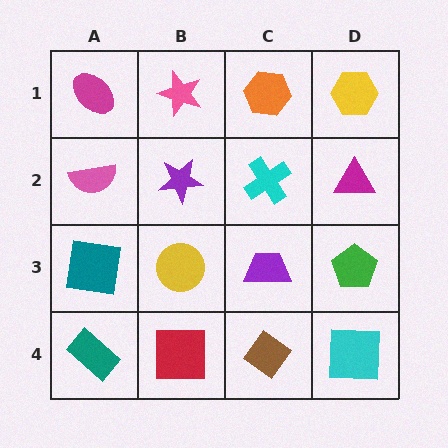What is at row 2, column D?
A magenta triangle.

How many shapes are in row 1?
4 shapes.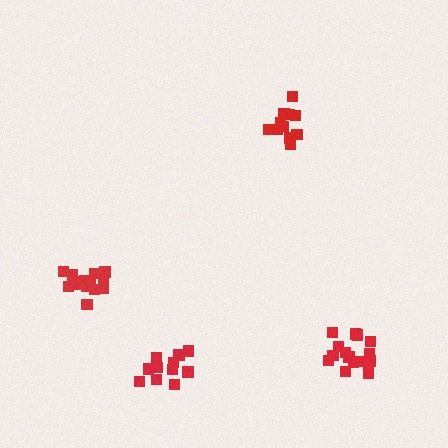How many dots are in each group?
Group 1: 11 dots, Group 2: 12 dots, Group 3: 15 dots, Group 4: 15 dots (53 total).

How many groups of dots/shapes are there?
There are 4 groups.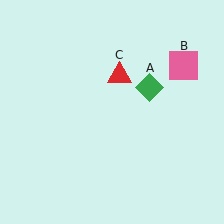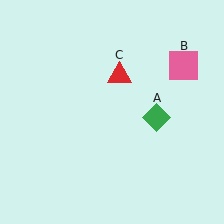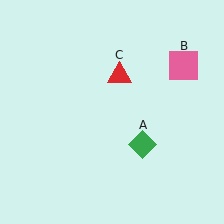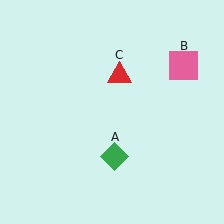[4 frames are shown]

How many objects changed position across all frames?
1 object changed position: green diamond (object A).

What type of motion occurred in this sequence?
The green diamond (object A) rotated clockwise around the center of the scene.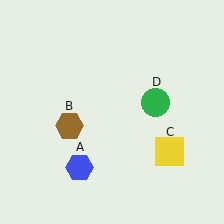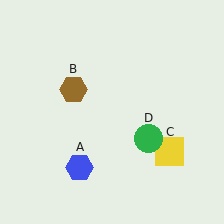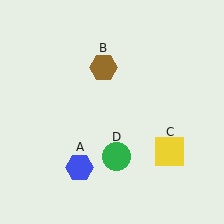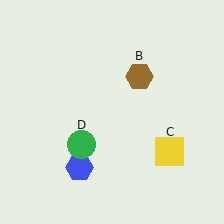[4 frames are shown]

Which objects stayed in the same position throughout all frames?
Blue hexagon (object A) and yellow square (object C) remained stationary.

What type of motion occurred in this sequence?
The brown hexagon (object B), green circle (object D) rotated clockwise around the center of the scene.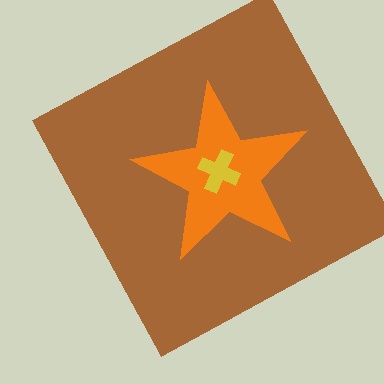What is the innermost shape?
The yellow cross.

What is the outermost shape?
The brown square.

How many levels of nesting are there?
3.